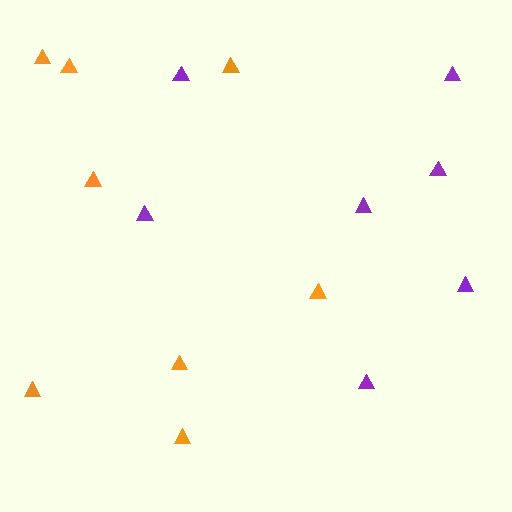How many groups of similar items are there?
There are 2 groups: one group of purple triangles (7) and one group of orange triangles (8).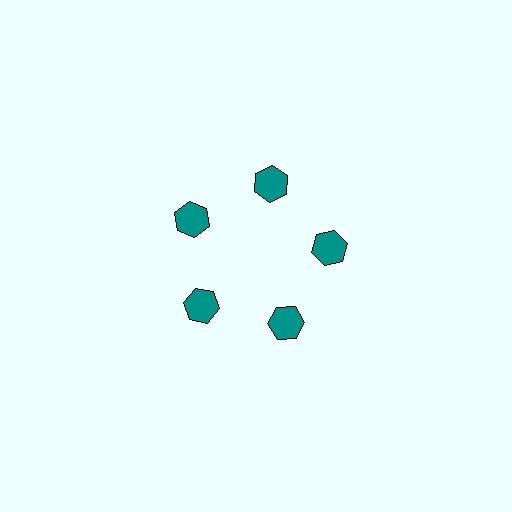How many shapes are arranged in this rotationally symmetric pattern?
There are 5 shapes, arranged in 5 groups of 1.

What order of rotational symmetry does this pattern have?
This pattern has 5-fold rotational symmetry.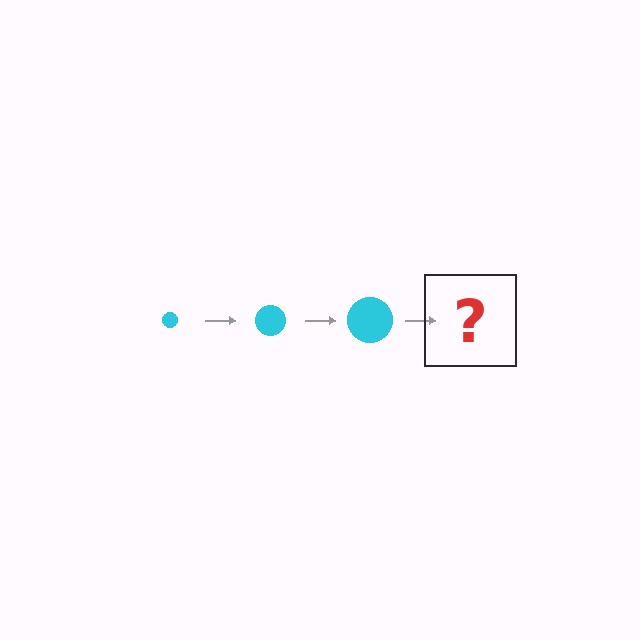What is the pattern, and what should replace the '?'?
The pattern is that the circle gets progressively larger each step. The '?' should be a cyan circle, larger than the previous one.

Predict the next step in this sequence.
The next step is a cyan circle, larger than the previous one.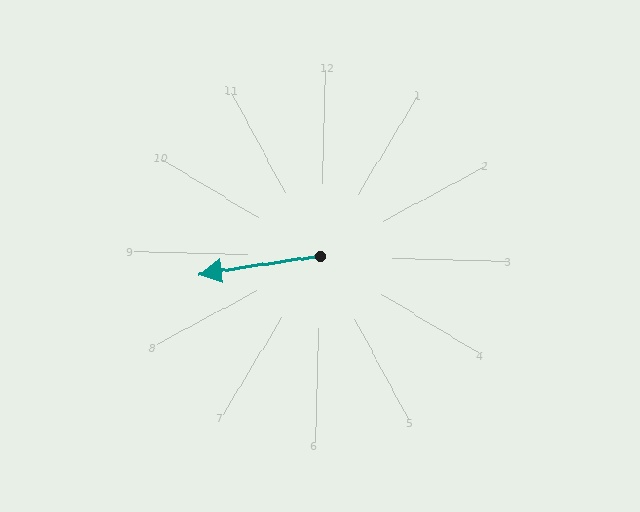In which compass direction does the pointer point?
West.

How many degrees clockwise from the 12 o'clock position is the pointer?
Approximately 260 degrees.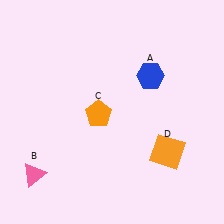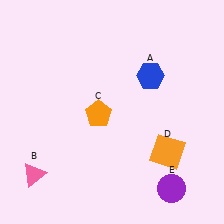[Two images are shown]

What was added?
A purple circle (E) was added in Image 2.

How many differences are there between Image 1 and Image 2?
There is 1 difference between the two images.